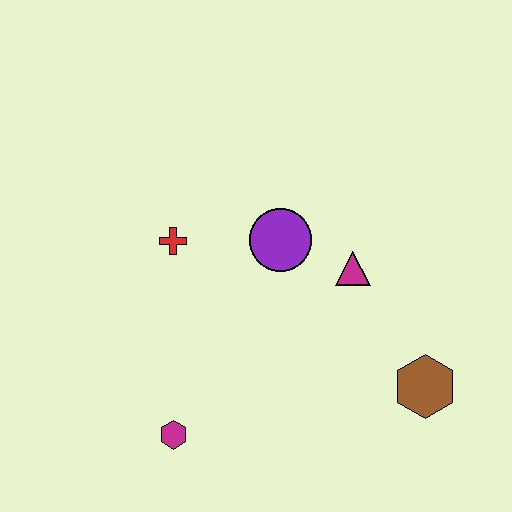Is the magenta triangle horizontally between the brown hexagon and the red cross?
Yes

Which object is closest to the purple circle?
The magenta triangle is closest to the purple circle.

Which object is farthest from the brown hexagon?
The red cross is farthest from the brown hexagon.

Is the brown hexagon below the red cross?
Yes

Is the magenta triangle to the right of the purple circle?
Yes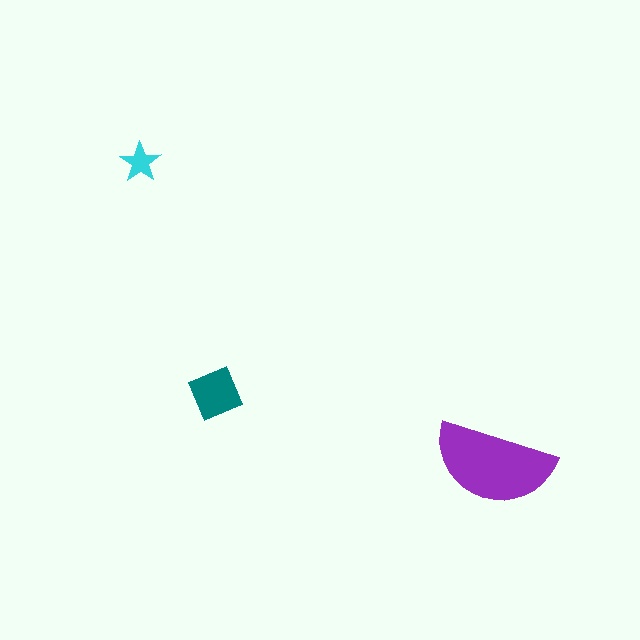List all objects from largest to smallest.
The purple semicircle, the teal diamond, the cyan star.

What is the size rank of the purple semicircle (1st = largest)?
1st.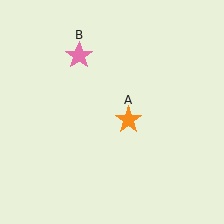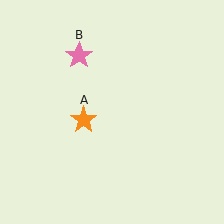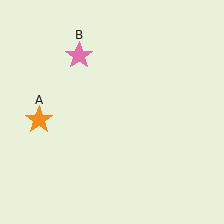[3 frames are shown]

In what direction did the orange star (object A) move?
The orange star (object A) moved left.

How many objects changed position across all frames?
1 object changed position: orange star (object A).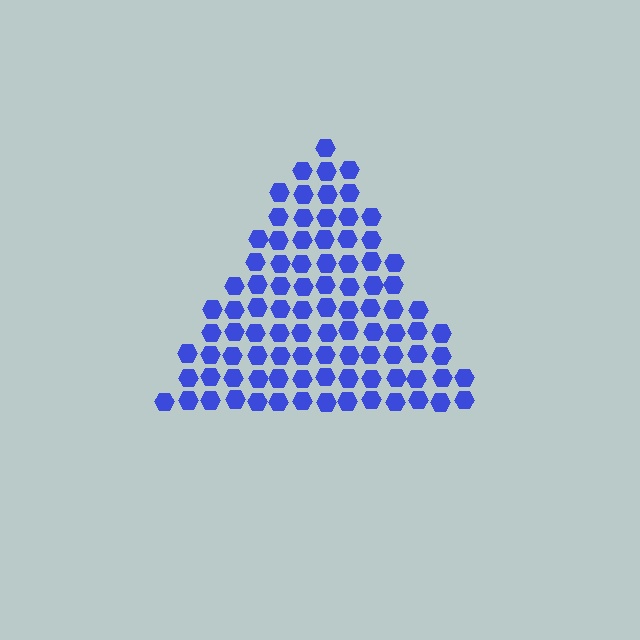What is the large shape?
The large shape is a triangle.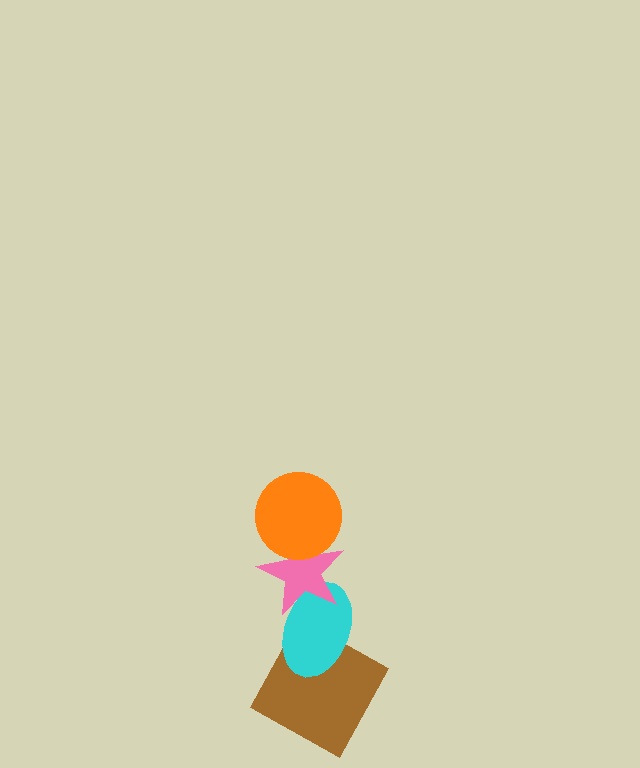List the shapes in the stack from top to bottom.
From top to bottom: the orange circle, the pink star, the cyan ellipse, the brown square.